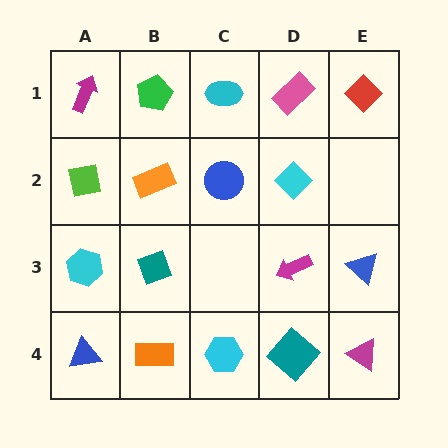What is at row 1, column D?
A pink rectangle.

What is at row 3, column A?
A cyan hexagon.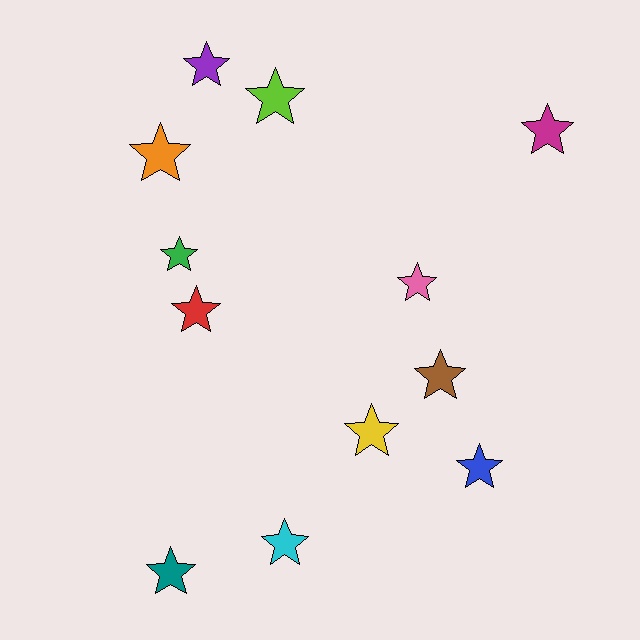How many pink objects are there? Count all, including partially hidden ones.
There is 1 pink object.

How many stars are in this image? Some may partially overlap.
There are 12 stars.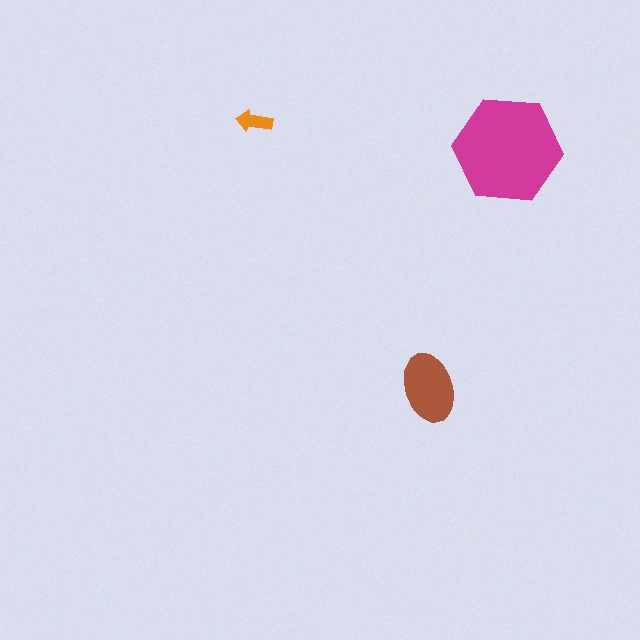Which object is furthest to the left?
The orange arrow is leftmost.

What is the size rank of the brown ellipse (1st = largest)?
2nd.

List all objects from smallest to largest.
The orange arrow, the brown ellipse, the magenta hexagon.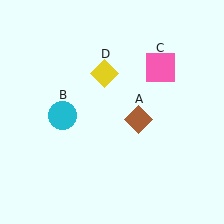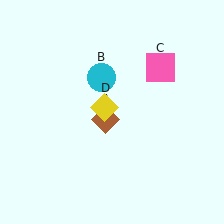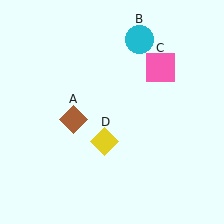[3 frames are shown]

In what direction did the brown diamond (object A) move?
The brown diamond (object A) moved left.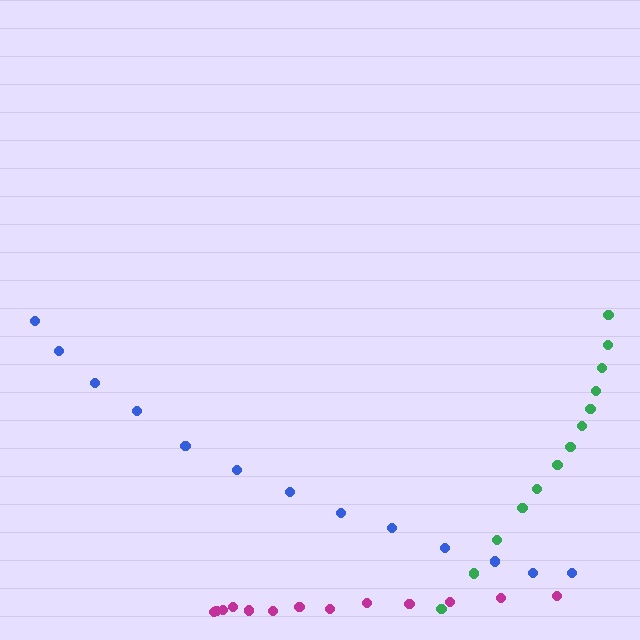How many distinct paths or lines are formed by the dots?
There are 3 distinct paths.